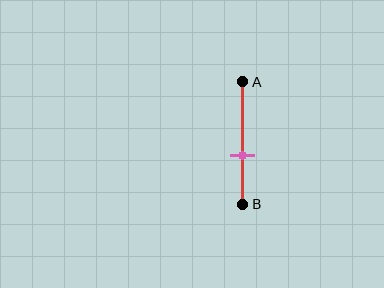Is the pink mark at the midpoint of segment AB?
No, the mark is at about 60% from A, not at the 50% midpoint.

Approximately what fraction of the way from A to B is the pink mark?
The pink mark is approximately 60% of the way from A to B.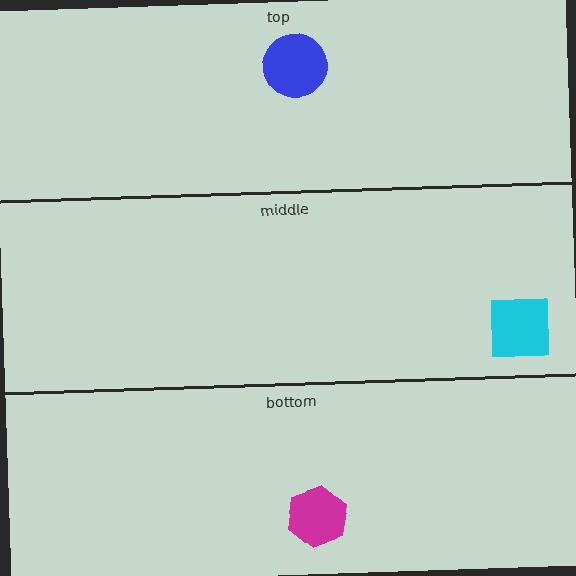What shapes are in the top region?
The blue circle.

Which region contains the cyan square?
The middle region.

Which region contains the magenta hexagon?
The bottom region.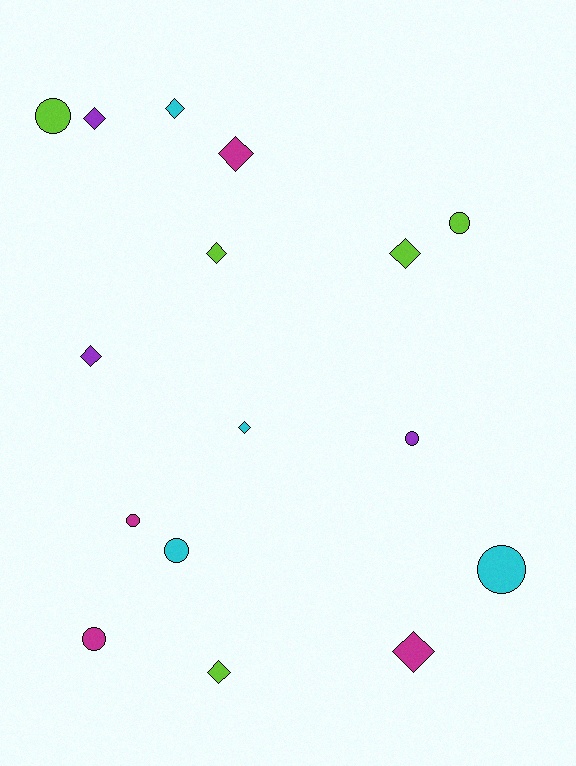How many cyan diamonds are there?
There are 2 cyan diamonds.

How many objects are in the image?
There are 16 objects.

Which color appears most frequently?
Lime, with 5 objects.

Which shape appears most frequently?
Diamond, with 9 objects.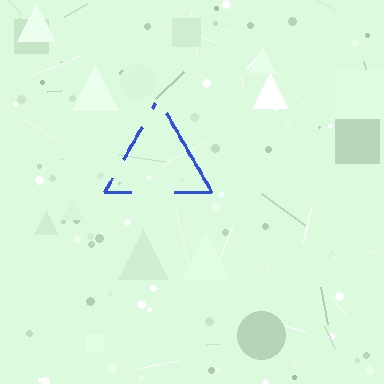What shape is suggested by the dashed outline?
The dashed outline suggests a triangle.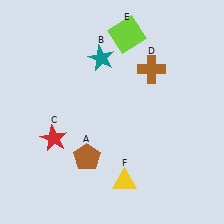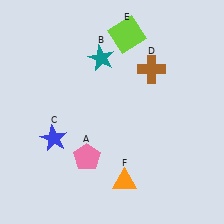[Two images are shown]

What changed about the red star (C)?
In Image 1, C is red. In Image 2, it changed to blue.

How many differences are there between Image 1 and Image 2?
There are 3 differences between the two images.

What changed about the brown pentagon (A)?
In Image 1, A is brown. In Image 2, it changed to pink.